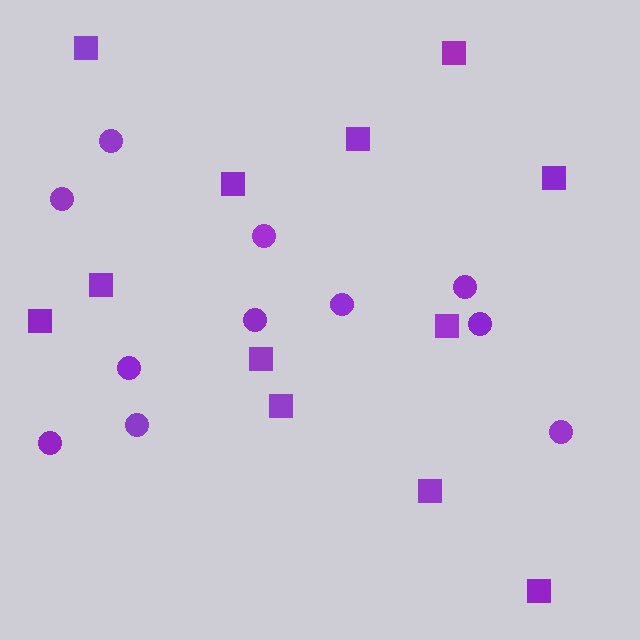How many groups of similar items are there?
There are 2 groups: one group of squares (12) and one group of circles (11).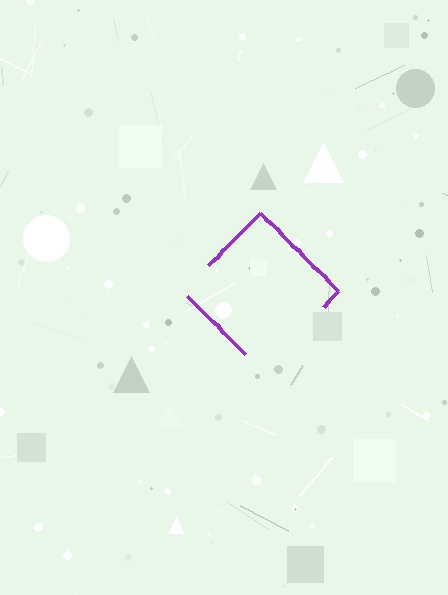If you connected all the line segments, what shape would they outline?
They would outline a diamond.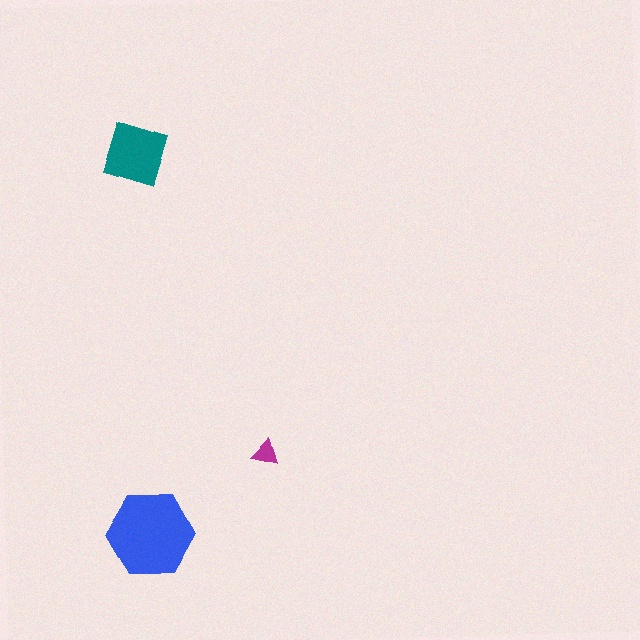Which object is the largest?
The blue hexagon.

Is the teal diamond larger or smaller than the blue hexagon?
Smaller.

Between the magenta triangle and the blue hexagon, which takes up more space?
The blue hexagon.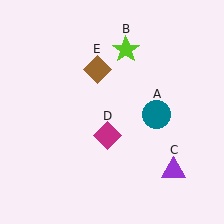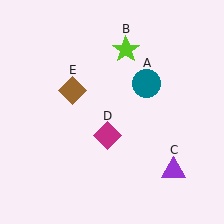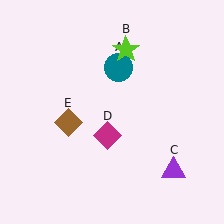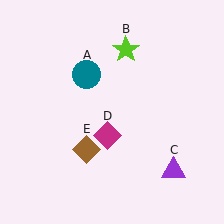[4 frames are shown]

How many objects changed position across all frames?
2 objects changed position: teal circle (object A), brown diamond (object E).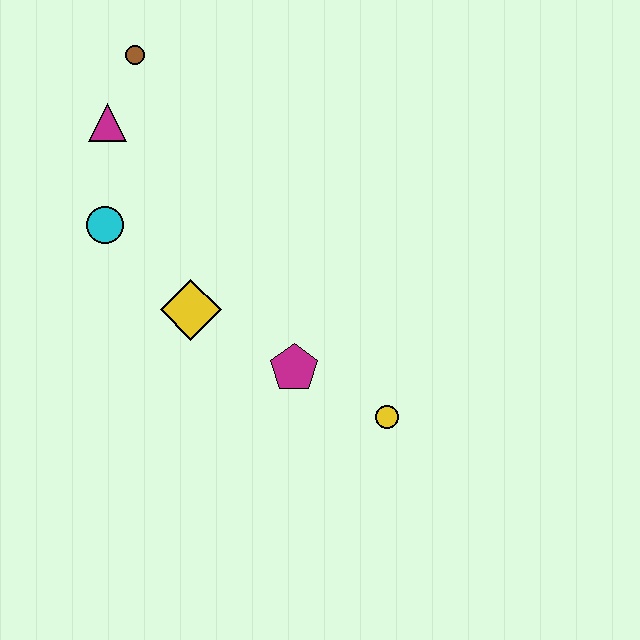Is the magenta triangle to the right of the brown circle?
No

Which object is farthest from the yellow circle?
The brown circle is farthest from the yellow circle.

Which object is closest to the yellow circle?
The magenta pentagon is closest to the yellow circle.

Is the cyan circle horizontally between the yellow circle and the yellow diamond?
No